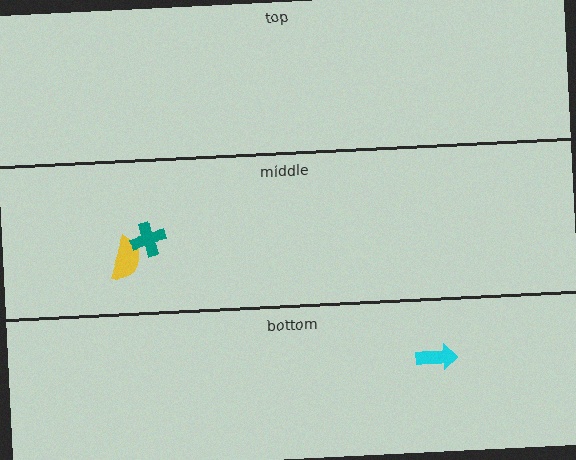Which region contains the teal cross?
The middle region.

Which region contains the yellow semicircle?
The middle region.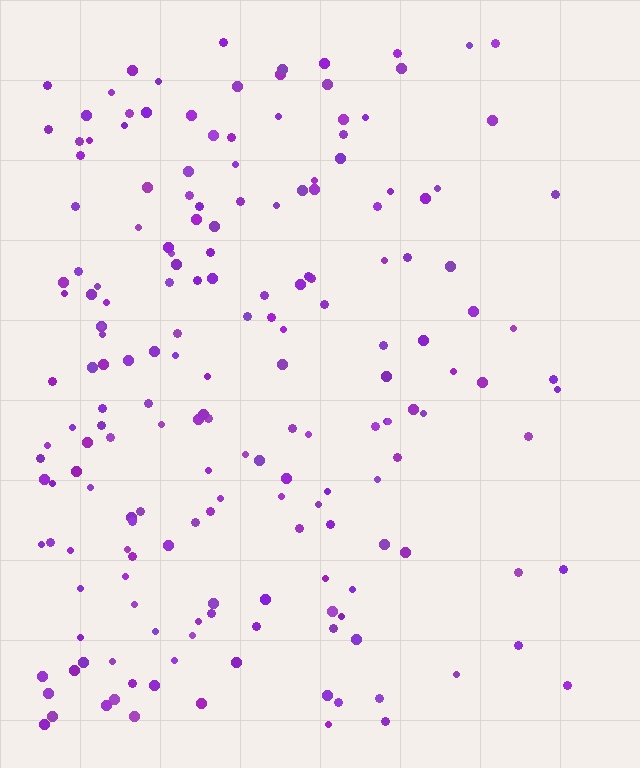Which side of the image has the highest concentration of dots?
The left.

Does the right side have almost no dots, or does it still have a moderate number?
Still a moderate number, just noticeably fewer than the left.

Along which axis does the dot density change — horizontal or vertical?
Horizontal.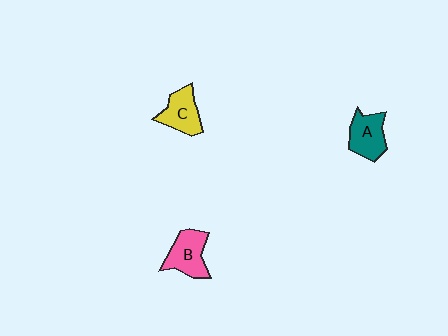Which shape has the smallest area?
Shape C (yellow).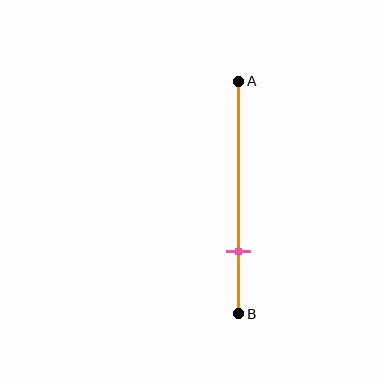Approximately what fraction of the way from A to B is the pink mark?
The pink mark is approximately 75% of the way from A to B.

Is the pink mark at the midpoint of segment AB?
No, the mark is at about 75% from A, not at the 50% midpoint.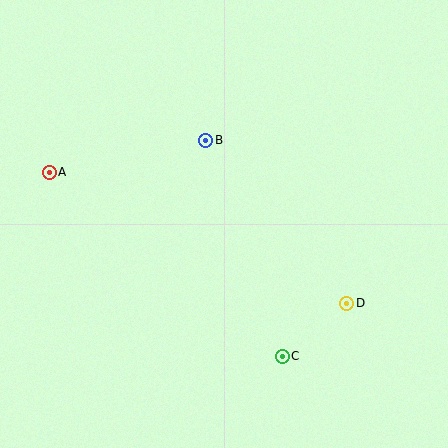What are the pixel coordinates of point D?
Point D is at (347, 303).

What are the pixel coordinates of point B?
Point B is at (206, 140).